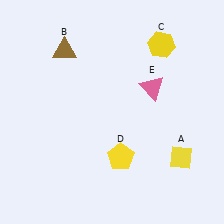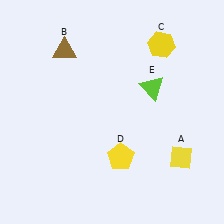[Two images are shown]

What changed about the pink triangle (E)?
In Image 1, E is pink. In Image 2, it changed to lime.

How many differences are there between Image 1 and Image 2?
There is 1 difference between the two images.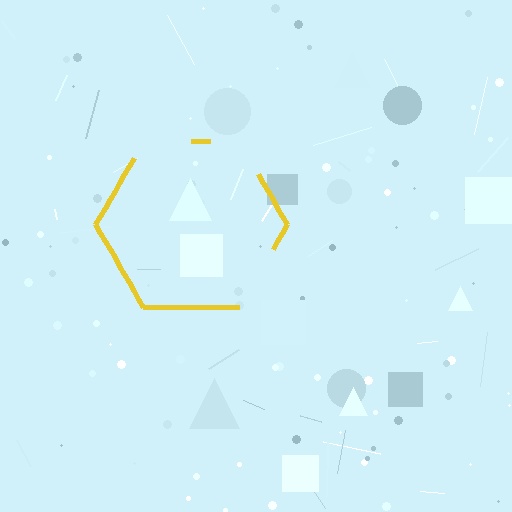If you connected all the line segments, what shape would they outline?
They would outline a hexagon.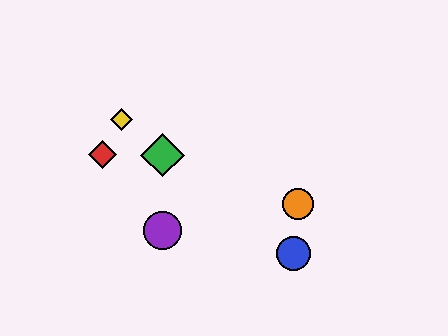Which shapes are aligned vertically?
The green diamond, the purple circle are aligned vertically.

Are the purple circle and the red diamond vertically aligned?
No, the purple circle is at x≈162 and the red diamond is at x≈102.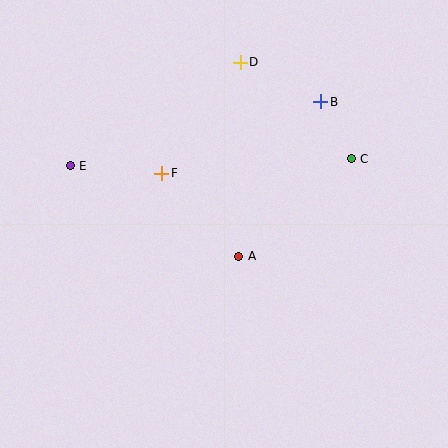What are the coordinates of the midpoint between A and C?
The midpoint between A and C is at (295, 208).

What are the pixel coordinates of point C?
Point C is at (351, 159).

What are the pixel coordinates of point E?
Point E is at (70, 166).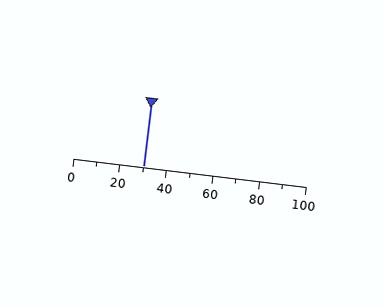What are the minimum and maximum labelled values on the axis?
The axis runs from 0 to 100.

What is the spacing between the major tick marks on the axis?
The major ticks are spaced 20 apart.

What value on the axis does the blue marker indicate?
The marker indicates approximately 30.